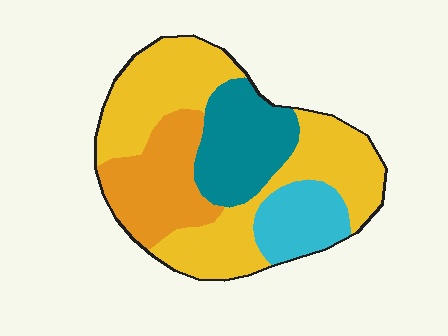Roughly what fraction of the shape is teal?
Teal covers about 20% of the shape.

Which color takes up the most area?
Yellow, at roughly 50%.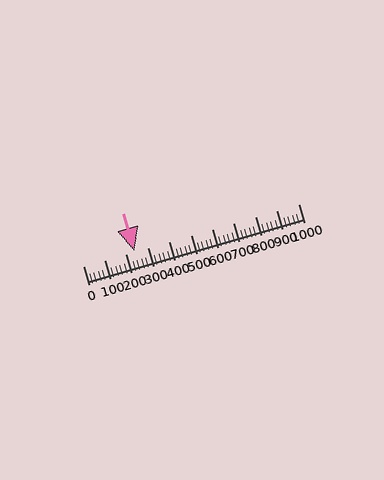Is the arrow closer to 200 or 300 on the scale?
The arrow is closer to 200.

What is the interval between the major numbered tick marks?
The major tick marks are spaced 100 units apart.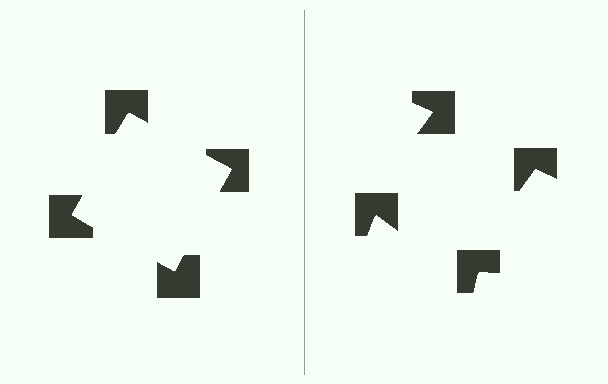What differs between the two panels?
The notched squares are positioned identically on both sides; only the wedge orientations differ. On the left they align to a square; on the right they are misaligned.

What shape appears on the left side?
An illusory square.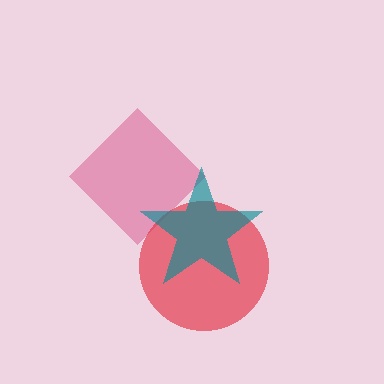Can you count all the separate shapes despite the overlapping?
Yes, there are 3 separate shapes.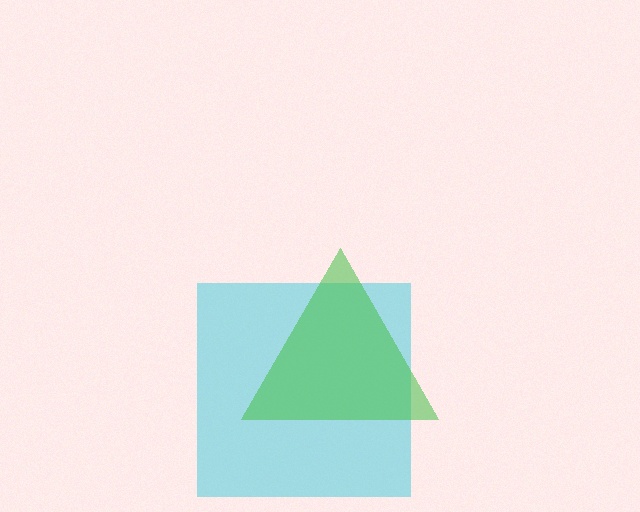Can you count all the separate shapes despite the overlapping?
Yes, there are 2 separate shapes.